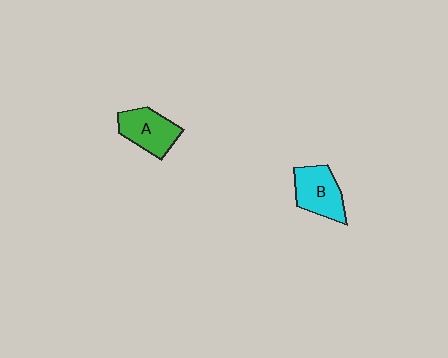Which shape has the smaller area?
Shape A (green).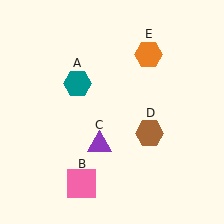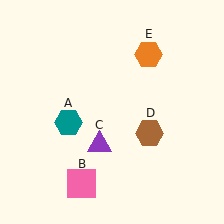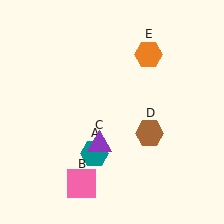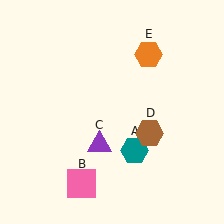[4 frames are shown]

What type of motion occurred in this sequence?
The teal hexagon (object A) rotated counterclockwise around the center of the scene.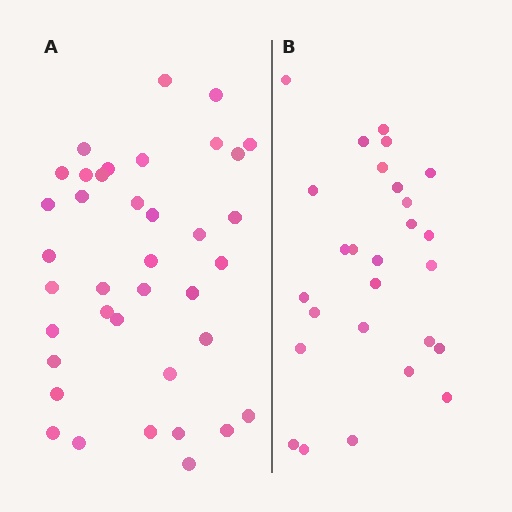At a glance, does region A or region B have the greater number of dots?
Region A (the left region) has more dots.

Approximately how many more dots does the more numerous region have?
Region A has roughly 12 or so more dots than region B.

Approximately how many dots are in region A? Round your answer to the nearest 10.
About 40 dots. (The exact count is 38, which rounds to 40.)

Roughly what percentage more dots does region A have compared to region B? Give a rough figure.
About 40% more.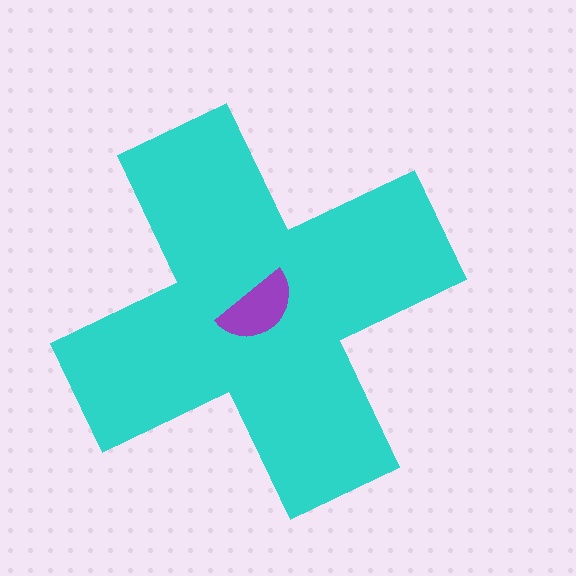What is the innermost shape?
The purple semicircle.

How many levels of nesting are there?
2.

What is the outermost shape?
The cyan cross.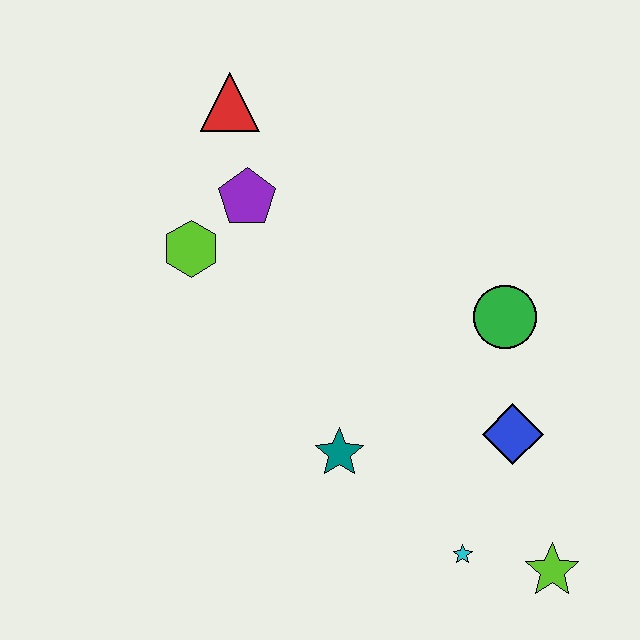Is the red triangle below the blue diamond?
No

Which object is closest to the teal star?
The cyan star is closest to the teal star.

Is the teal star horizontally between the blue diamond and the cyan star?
No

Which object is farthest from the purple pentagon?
The lime star is farthest from the purple pentagon.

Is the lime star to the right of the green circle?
Yes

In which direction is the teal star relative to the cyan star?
The teal star is to the left of the cyan star.